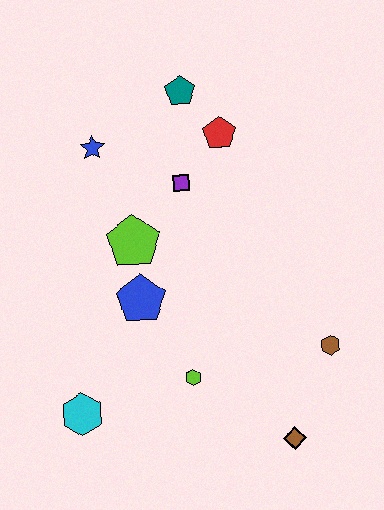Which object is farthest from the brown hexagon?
The blue star is farthest from the brown hexagon.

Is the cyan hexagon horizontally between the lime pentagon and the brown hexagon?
No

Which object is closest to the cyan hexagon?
The lime hexagon is closest to the cyan hexagon.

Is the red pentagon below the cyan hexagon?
No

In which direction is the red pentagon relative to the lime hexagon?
The red pentagon is above the lime hexagon.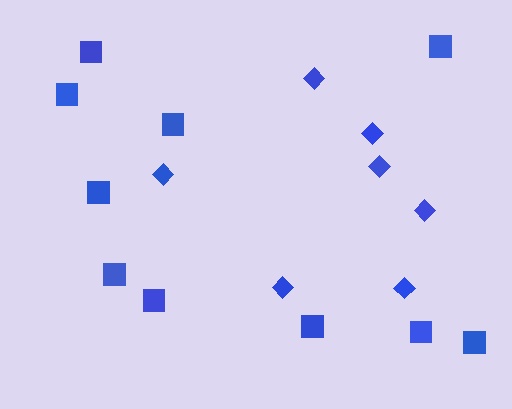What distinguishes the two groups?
There are 2 groups: one group of diamonds (7) and one group of squares (10).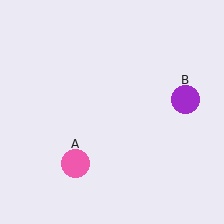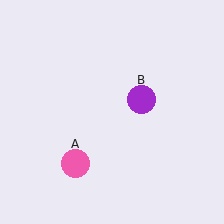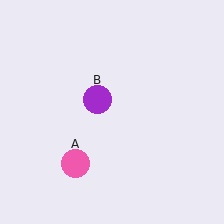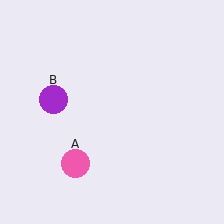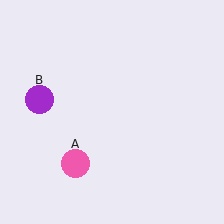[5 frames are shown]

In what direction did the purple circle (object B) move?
The purple circle (object B) moved left.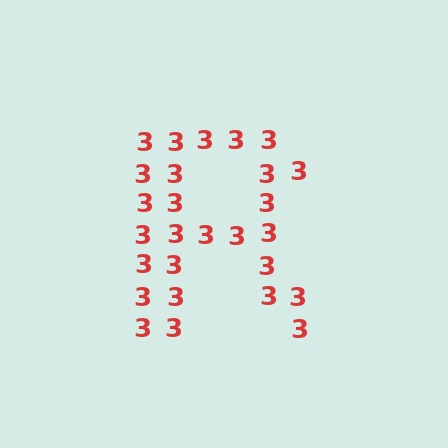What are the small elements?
The small elements are digit 3's.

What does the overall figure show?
The overall figure shows the letter R.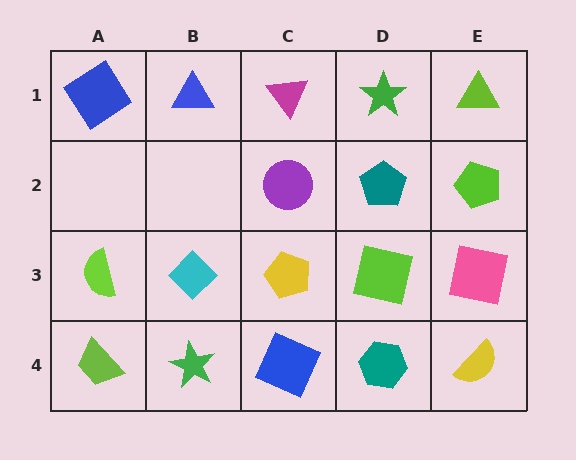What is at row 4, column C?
A blue square.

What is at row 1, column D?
A green star.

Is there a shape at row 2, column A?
No, that cell is empty.